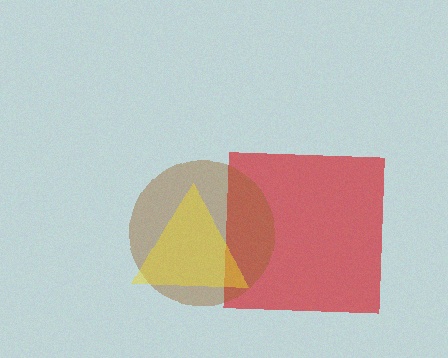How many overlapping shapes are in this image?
There are 3 overlapping shapes in the image.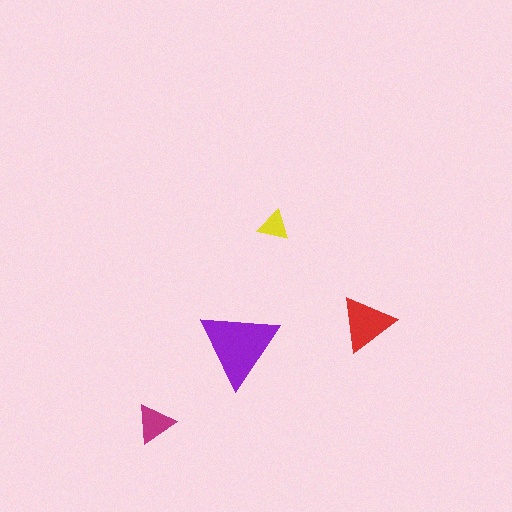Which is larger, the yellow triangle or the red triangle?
The red one.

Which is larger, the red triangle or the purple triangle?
The purple one.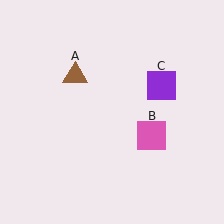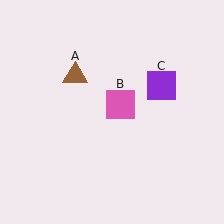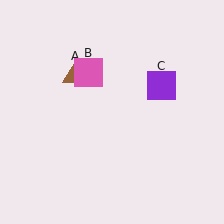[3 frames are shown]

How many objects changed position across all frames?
1 object changed position: pink square (object B).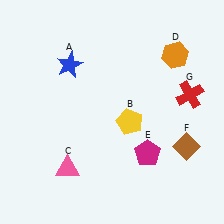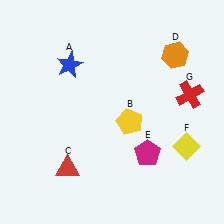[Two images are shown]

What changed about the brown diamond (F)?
In Image 1, F is brown. In Image 2, it changed to yellow.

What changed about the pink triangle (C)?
In Image 1, C is pink. In Image 2, it changed to red.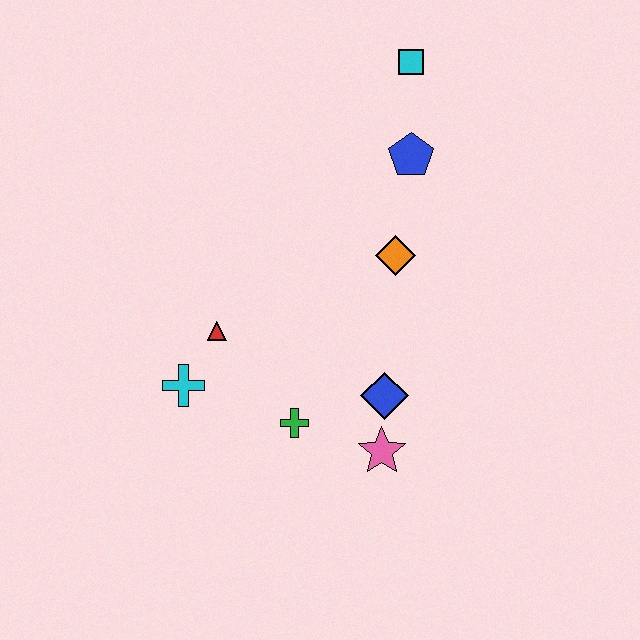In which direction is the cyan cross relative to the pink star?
The cyan cross is to the left of the pink star.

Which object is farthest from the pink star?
The cyan square is farthest from the pink star.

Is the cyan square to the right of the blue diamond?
Yes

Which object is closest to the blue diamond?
The pink star is closest to the blue diamond.